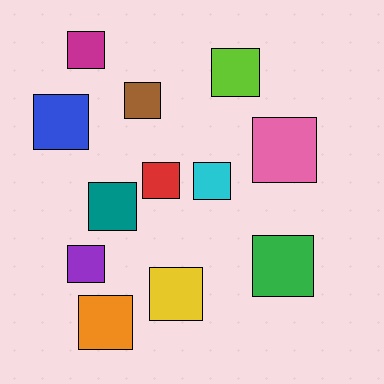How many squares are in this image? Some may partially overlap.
There are 12 squares.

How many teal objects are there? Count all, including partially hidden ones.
There is 1 teal object.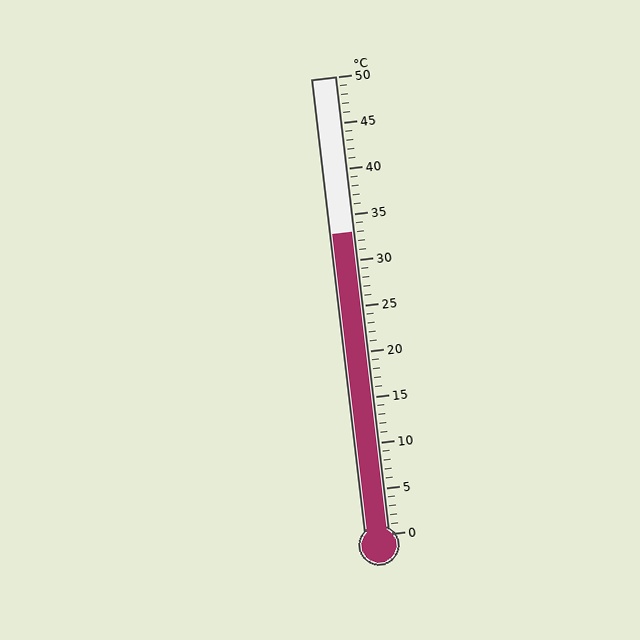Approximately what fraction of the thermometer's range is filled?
The thermometer is filled to approximately 65% of its range.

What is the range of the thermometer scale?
The thermometer scale ranges from 0°C to 50°C.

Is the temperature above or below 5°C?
The temperature is above 5°C.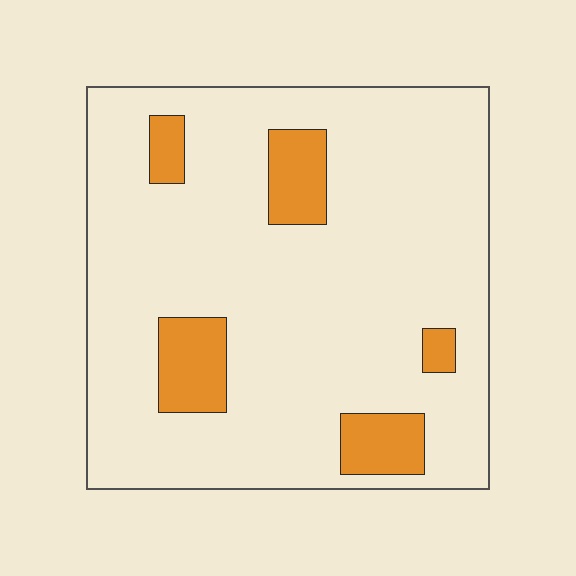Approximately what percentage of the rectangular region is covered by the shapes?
Approximately 15%.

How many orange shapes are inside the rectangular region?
5.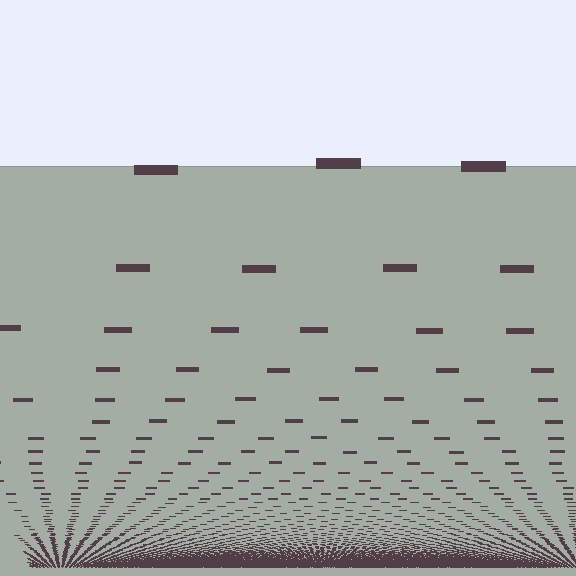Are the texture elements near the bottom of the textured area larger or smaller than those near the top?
Smaller. The gradient is inverted — elements near the bottom are smaller and denser.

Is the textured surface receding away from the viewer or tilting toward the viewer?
The surface appears to tilt toward the viewer. Texture elements get larger and sparser toward the top.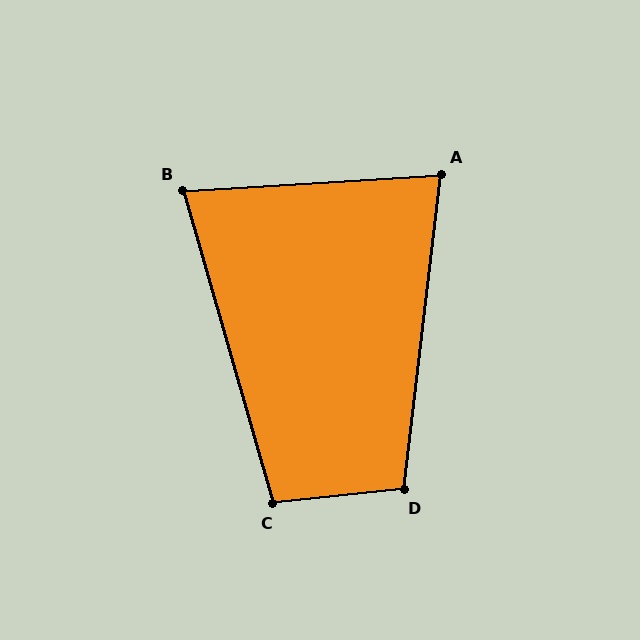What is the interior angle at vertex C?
Approximately 100 degrees (obtuse).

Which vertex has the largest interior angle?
D, at approximately 103 degrees.